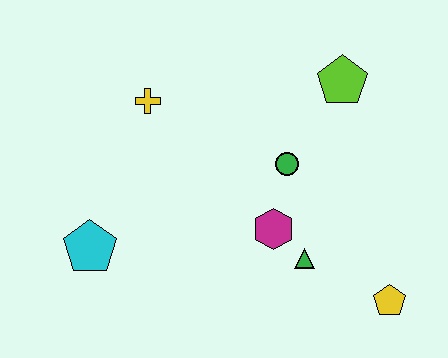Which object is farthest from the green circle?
The cyan pentagon is farthest from the green circle.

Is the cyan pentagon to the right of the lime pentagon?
No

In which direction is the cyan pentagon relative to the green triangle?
The cyan pentagon is to the left of the green triangle.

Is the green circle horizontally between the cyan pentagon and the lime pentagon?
Yes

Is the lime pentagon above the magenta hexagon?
Yes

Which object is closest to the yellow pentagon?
The green triangle is closest to the yellow pentagon.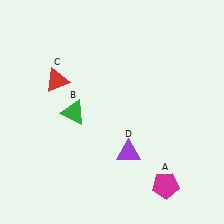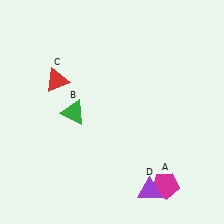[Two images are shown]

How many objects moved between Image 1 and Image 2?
1 object moved between the two images.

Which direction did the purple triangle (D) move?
The purple triangle (D) moved down.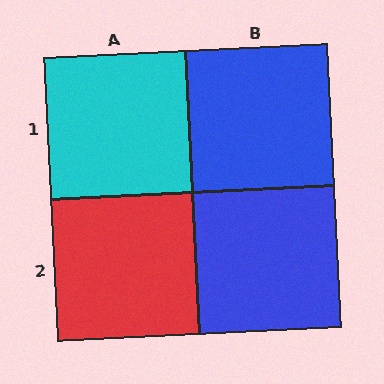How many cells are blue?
2 cells are blue.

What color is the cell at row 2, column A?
Red.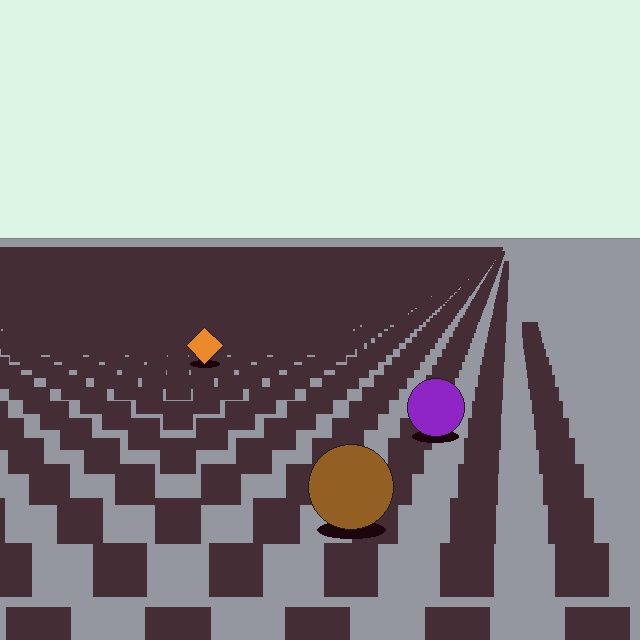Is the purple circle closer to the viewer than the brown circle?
No. The brown circle is closer — you can tell from the texture gradient: the ground texture is coarser near it.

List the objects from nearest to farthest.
From nearest to farthest: the brown circle, the purple circle, the orange diamond.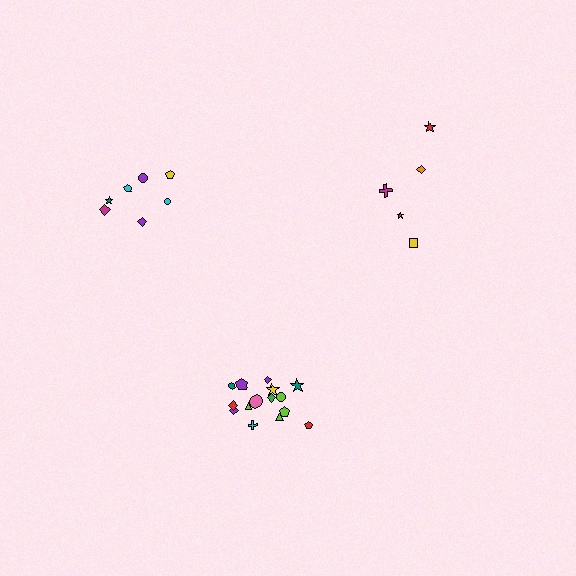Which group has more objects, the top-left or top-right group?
The top-left group.